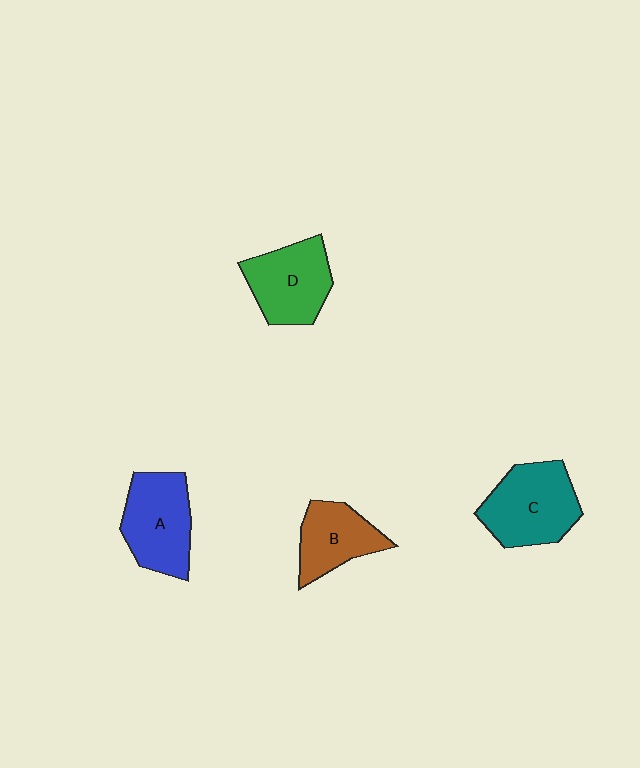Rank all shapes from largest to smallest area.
From largest to smallest: C (teal), A (blue), D (green), B (brown).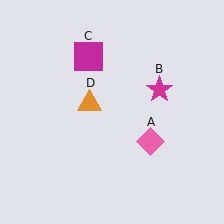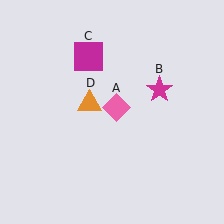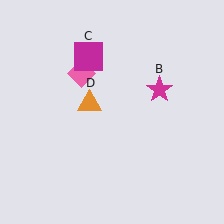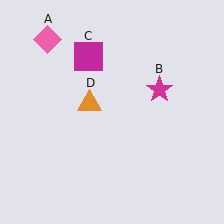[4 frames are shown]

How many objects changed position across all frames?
1 object changed position: pink diamond (object A).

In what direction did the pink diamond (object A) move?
The pink diamond (object A) moved up and to the left.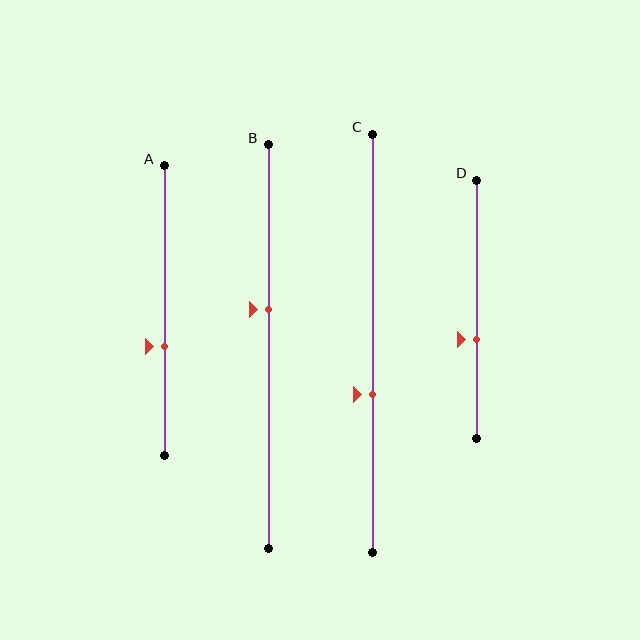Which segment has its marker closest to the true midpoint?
Segment B has its marker closest to the true midpoint.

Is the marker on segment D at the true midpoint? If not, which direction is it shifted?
No, the marker on segment D is shifted downward by about 11% of the segment length.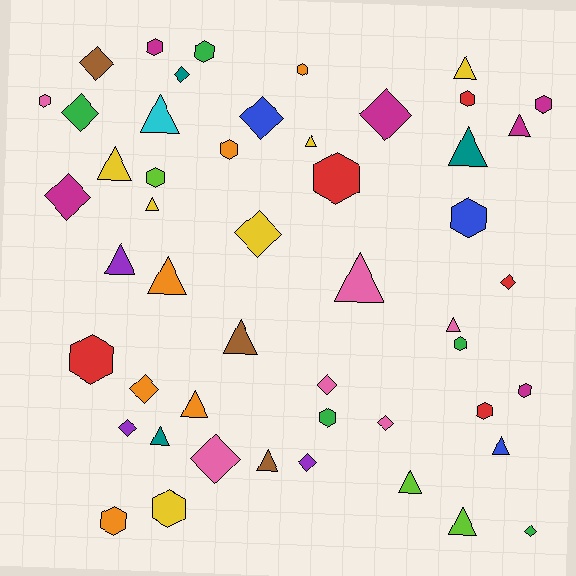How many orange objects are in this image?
There are 6 orange objects.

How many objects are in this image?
There are 50 objects.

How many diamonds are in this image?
There are 15 diamonds.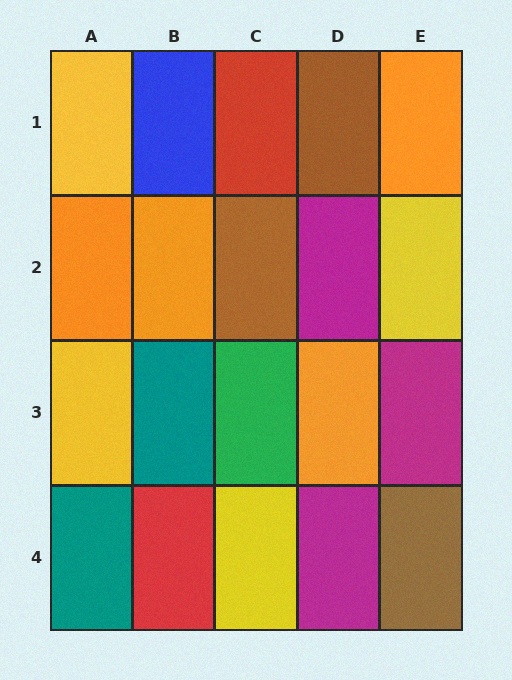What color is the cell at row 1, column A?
Yellow.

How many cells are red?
2 cells are red.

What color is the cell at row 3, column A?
Yellow.